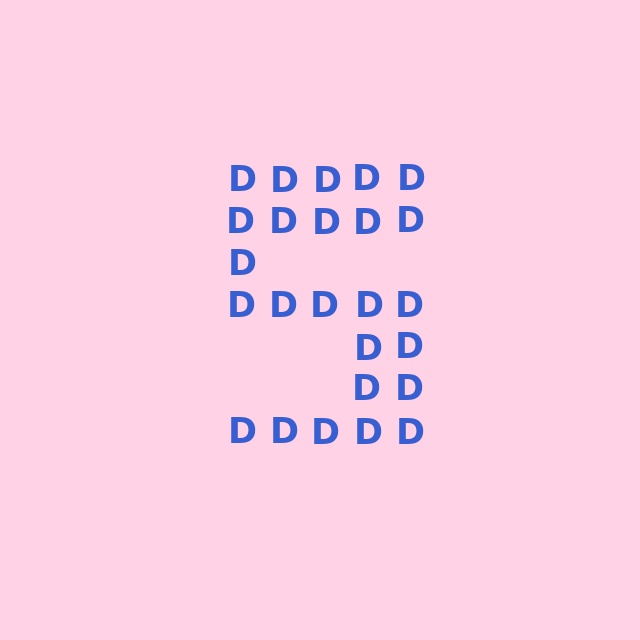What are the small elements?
The small elements are letter D's.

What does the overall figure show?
The overall figure shows the digit 5.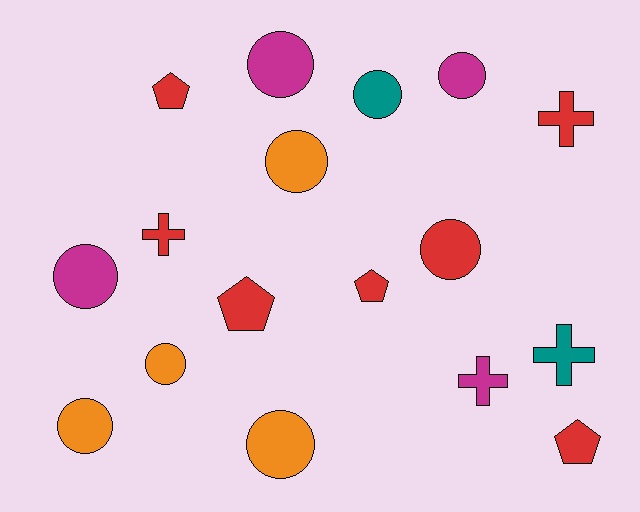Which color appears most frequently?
Red, with 7 objects.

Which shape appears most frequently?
Circle, with 9 objects.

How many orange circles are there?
There are 4 orange circles.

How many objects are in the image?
There are 17 objects.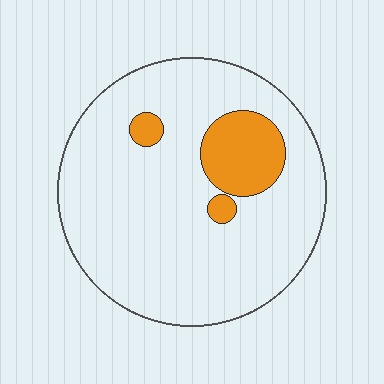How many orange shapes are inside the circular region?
3.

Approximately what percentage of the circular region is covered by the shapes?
Approximately 15%.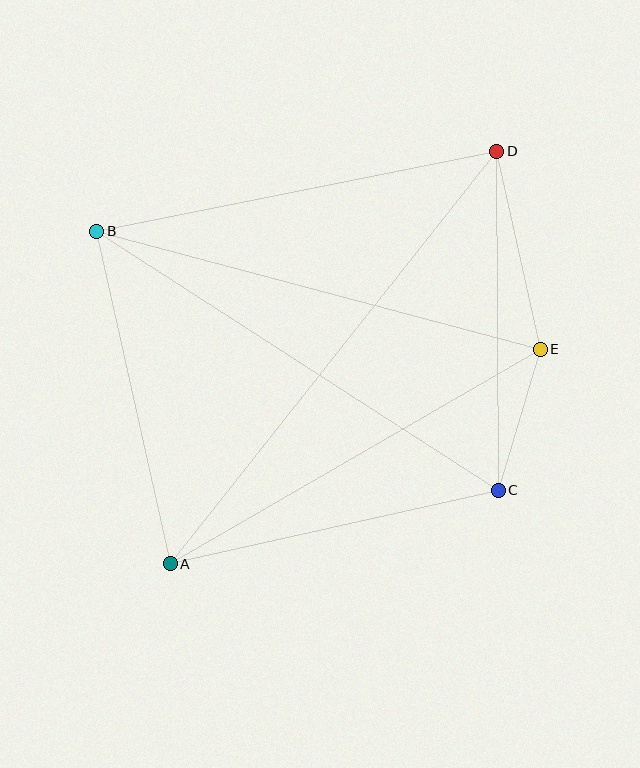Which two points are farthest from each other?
Points A and D are farthest from each other.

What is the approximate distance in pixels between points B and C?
The distance between B and C is approximately 478 pixels.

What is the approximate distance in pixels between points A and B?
The distance between A and B is approximately 340 pixels.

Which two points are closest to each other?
Points C and E are closest to each other.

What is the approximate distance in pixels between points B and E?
The distance between B and E is approximately 459 pixels.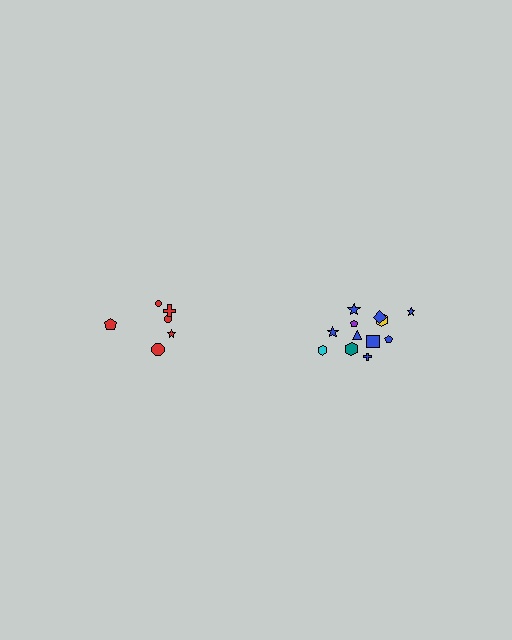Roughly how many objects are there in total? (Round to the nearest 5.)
Roughly 20 objects in total.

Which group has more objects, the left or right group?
The right group.